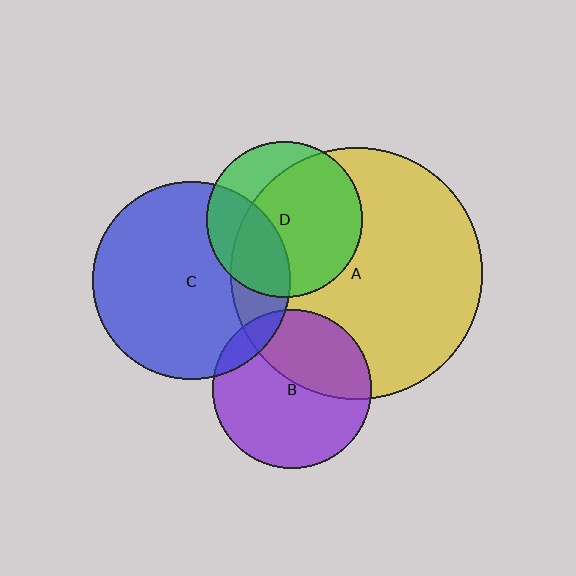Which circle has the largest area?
Circle A (yellow).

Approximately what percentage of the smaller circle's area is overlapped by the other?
Approximately 40%.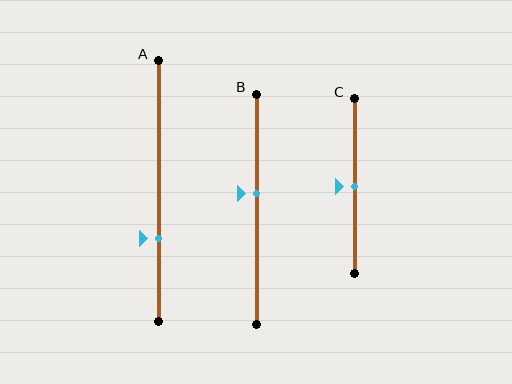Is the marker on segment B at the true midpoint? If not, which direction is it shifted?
No, the marker on segment B is shifted upward by about 7% of the segment length.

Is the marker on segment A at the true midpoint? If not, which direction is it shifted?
No, the marker on segment A is shifted downward by about 18% of the segment length.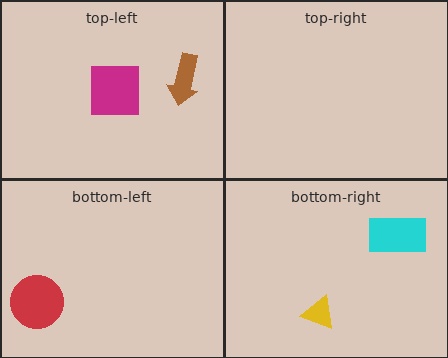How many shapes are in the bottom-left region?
1.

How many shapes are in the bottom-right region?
2.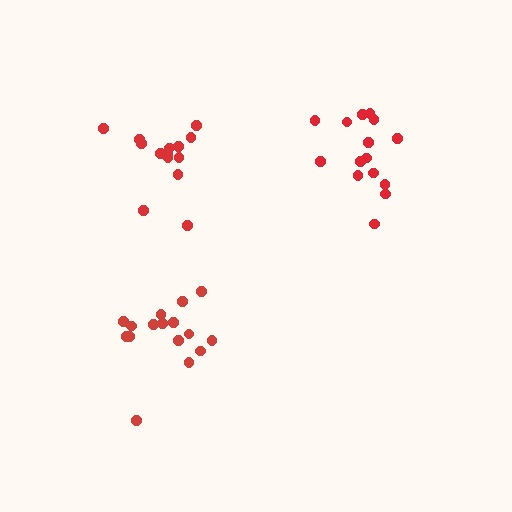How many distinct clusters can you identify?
There are 3 distinct clusters.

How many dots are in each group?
Group 1: 15 dots, Group 2: 17 dots, Group 3: 14 dots (46 total).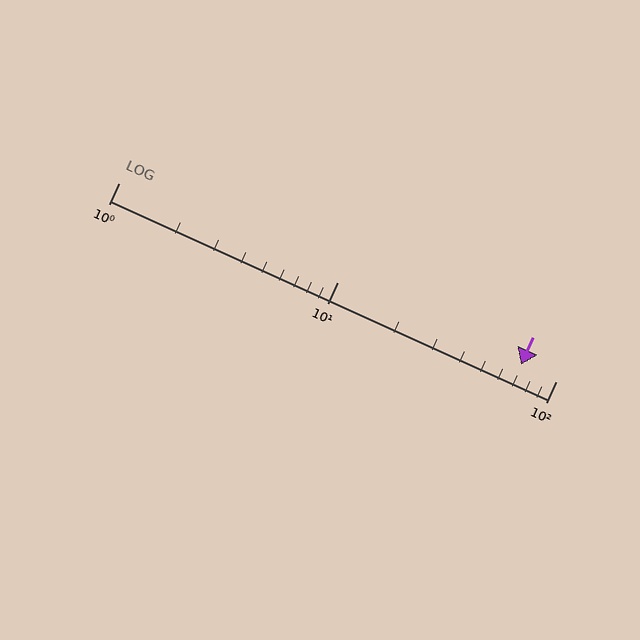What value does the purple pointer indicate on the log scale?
The pointer indicates approximately 69.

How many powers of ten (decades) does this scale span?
The scale spans 2 decades, from 1 to 100.